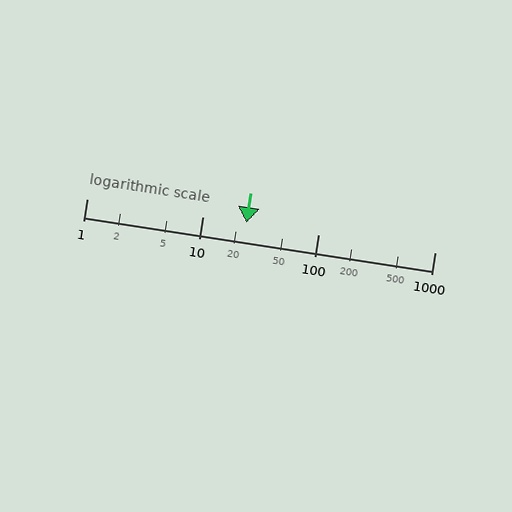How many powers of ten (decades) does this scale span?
The scale spans 3 decades, from 1 to 1000.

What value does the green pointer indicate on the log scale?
The pointer indicates approximately 24.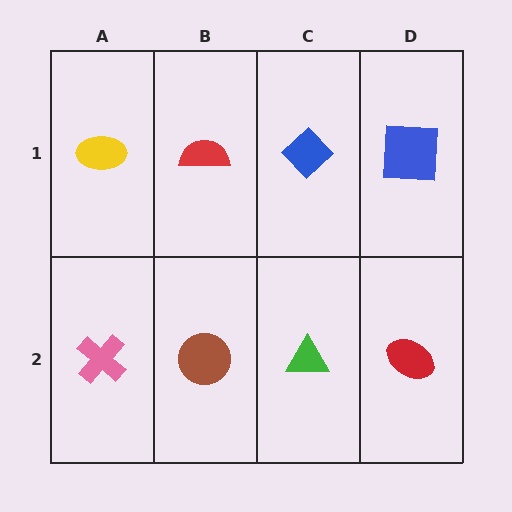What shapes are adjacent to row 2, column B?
A red semicircle (row 1, column B), a pink cross (row 2, column A), a green triangle (row 2, column C).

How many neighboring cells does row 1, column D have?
2.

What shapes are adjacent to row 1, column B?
A brown circle (row 2, column B), a yellow ellipse (row 1, column A), a blue diamond (row 1, column C).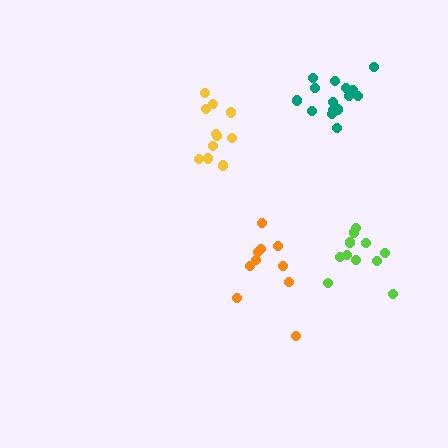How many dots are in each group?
Group 1: 11 dots, Group 2: 10 dots, Group 3: 11 dots, Group 4: 15 dots (47 total).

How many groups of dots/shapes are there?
There are 4 groups.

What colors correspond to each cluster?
The clusters are colored: yellow, orange, lime, teal.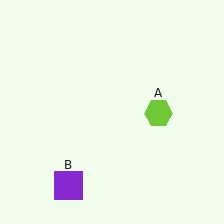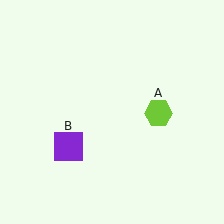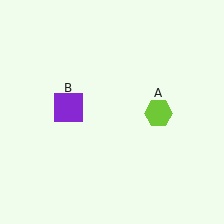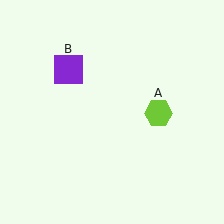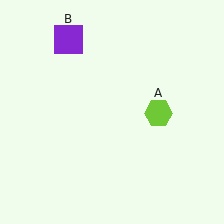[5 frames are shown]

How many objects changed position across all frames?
1 object changed position: purple square (object B).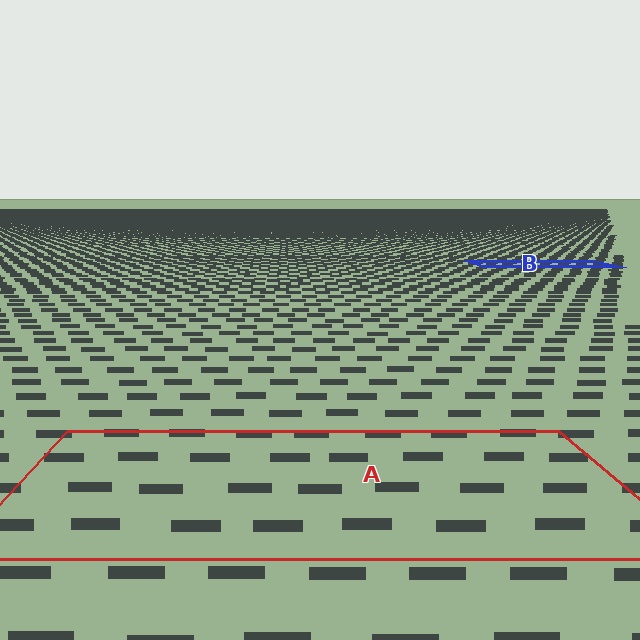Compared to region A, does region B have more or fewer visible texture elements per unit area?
Region B has more texture elements per unit area — they are packed more densely because it is farther away.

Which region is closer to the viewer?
Region A is closer. The texture elements there are larger and more spread out.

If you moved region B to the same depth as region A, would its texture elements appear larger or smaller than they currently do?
They would appear larger. At a closer depth, the same texture elements are projected at a bigger on-screen size.